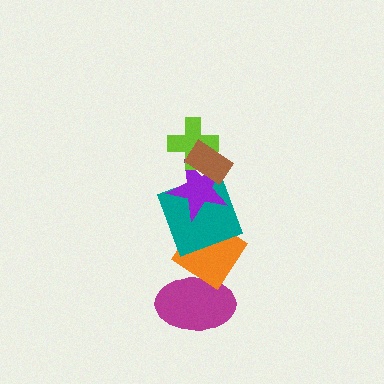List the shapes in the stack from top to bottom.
From top to bottom: the brown rectangle, the lime cross, the purple star, the teal square, the orange diamond, the magenta ellipse.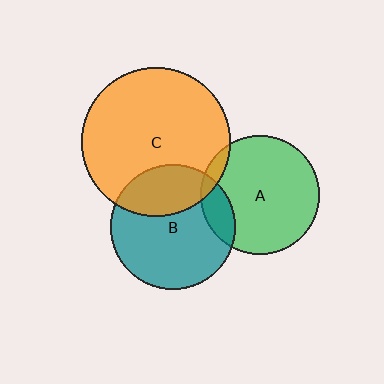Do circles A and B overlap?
Yes.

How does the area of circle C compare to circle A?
Approximately 1.6 times.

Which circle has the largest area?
Circle C (orange).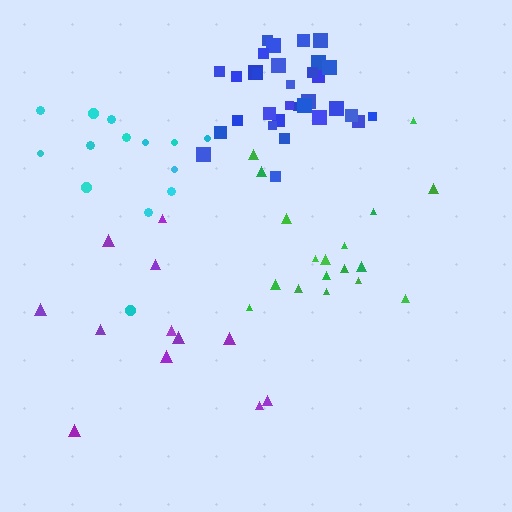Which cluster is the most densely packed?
Blue.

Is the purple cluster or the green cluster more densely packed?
Purple.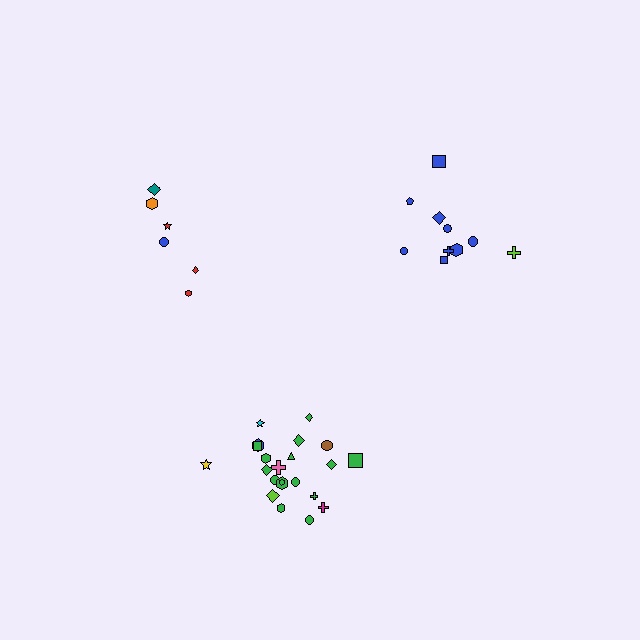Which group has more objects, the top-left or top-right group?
The top-right group.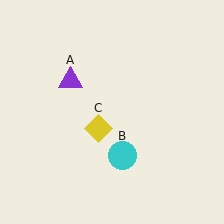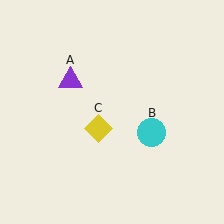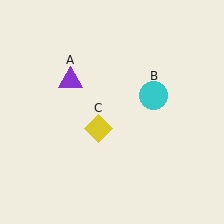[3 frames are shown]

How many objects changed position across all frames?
1 object changed position: cyan circle (object B).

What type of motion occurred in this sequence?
The cyan circle (object B) rotated counterclockwise around the center of the scene.